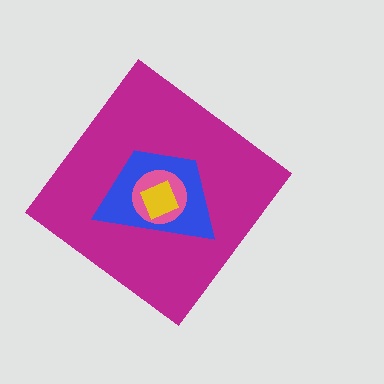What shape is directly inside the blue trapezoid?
The pink circle.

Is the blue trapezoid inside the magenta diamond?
Yes.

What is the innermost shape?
The yellow square.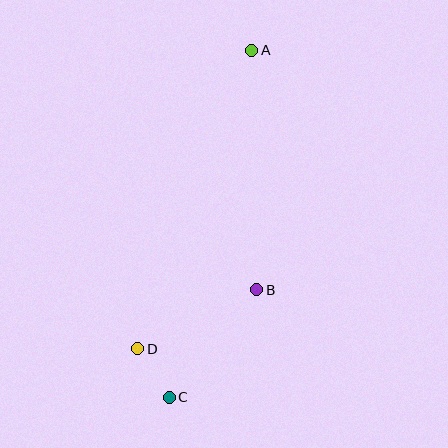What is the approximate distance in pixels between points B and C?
The distance between B and C is approximately 139 pixels.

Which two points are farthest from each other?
Points A and C are farthest from each other.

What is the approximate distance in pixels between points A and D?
The distance between A and D is approximately 320 pixels.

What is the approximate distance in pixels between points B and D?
The distance between B and D is approximately 133 pixels.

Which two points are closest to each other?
Points C and D are closest to each other.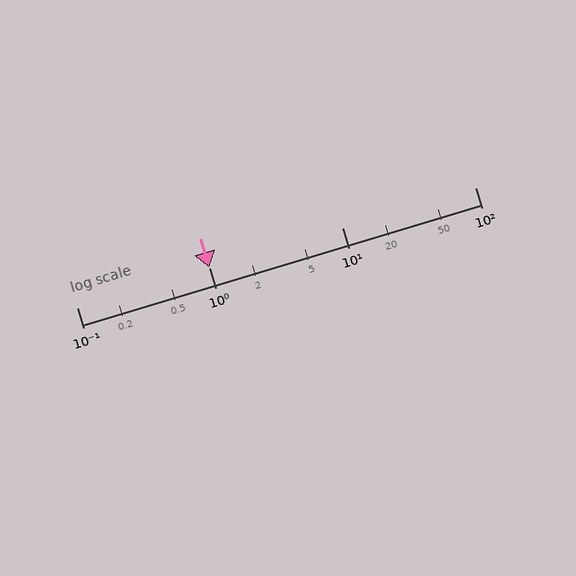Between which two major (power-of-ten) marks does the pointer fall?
The pointer is between 0.1 and 1.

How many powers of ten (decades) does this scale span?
The scale spans 3 decades, from 0.1 to 100.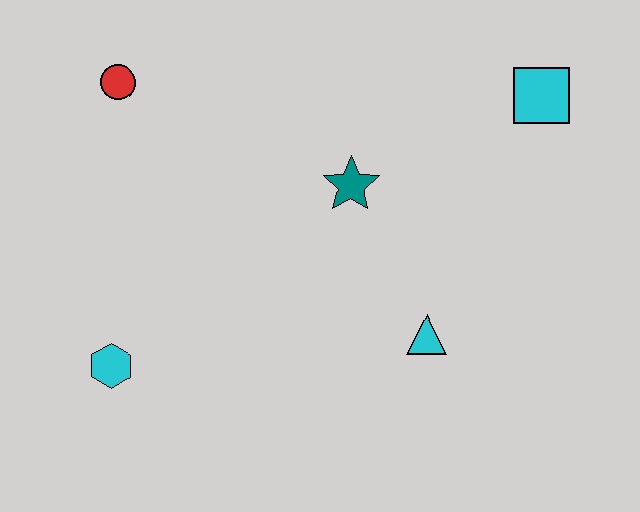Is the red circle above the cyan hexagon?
Yes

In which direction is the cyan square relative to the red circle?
The cyan square is to the right of the red circle.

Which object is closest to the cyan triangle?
The teal star is closest to the cyan triangle.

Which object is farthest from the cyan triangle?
The red circle is farthest from the cyan triangle.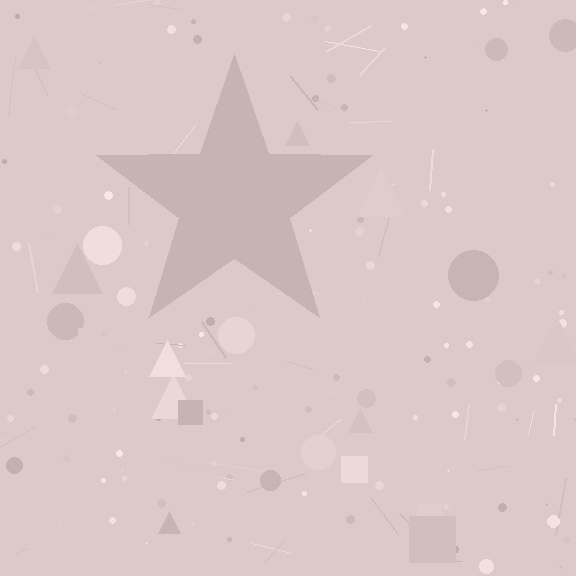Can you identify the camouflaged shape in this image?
The camouflaged shape is a star.